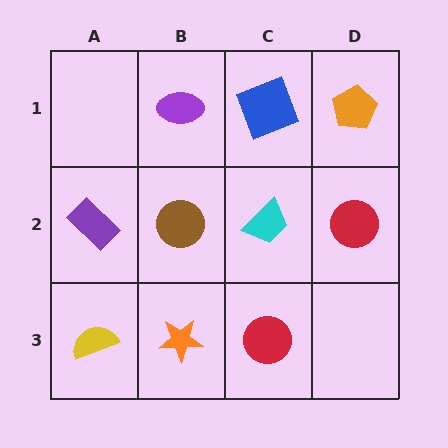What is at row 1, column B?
A purple ellipse.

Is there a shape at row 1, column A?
No, that cell is empty.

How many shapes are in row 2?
4 shapes.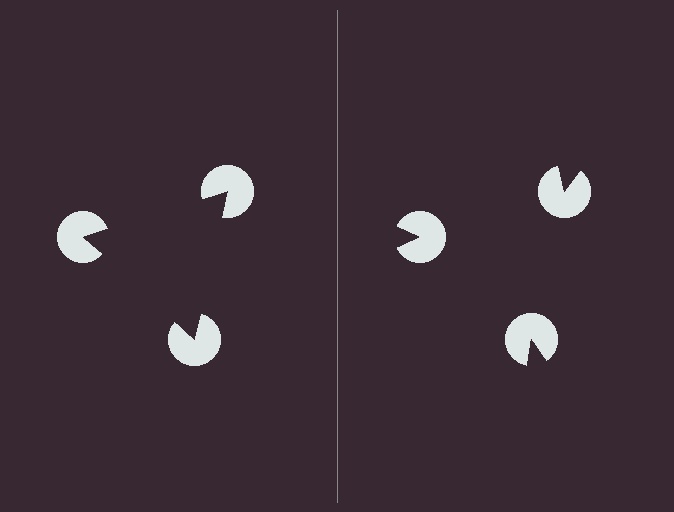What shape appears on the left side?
An illusory triangle.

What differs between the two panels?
The pac-man discs are positioned identically on both sides; only the wedge orientations differ. On the left they align to a triangle; on the right they are misaligned.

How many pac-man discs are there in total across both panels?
6 — 3 on each side.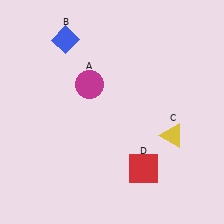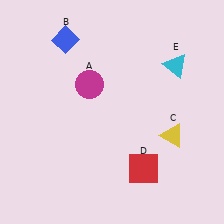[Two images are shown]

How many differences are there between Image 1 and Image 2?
There is 1 difference between the two images.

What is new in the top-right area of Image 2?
A cyan triangle (E) was added in the top-right area of Image 2.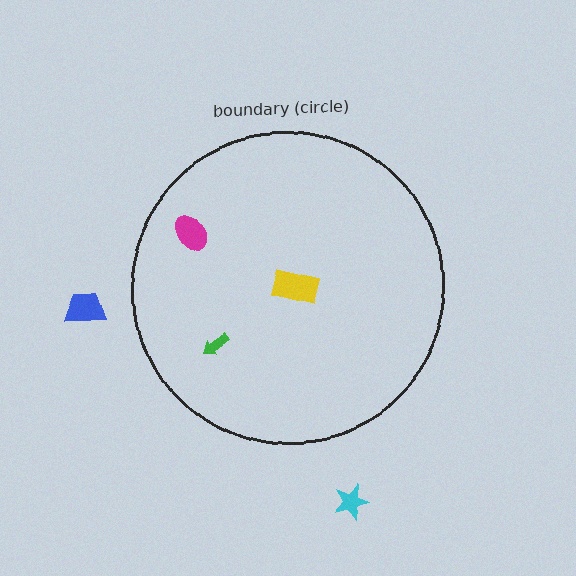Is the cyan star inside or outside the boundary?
Outside.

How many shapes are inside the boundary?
3 inside, 2 outside.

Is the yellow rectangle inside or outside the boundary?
Inside.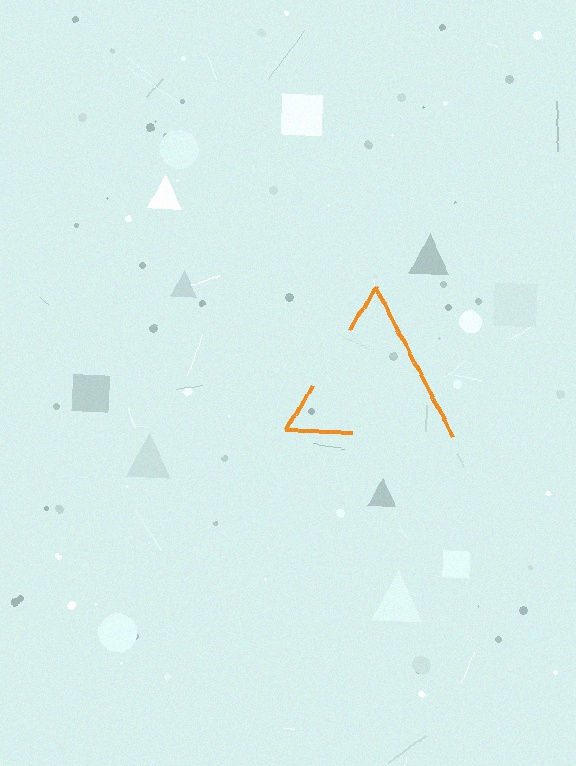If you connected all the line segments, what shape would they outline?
They would outline a triangle.